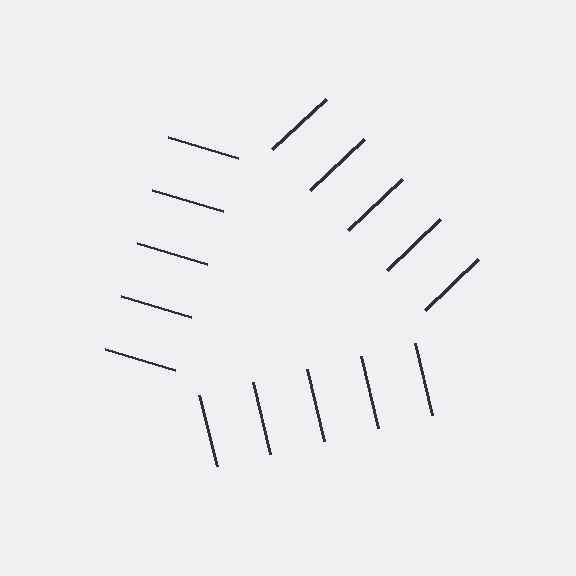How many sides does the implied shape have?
3 sides — the line-ends trace a triangle.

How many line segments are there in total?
15 — 5 along each of the 3 edges.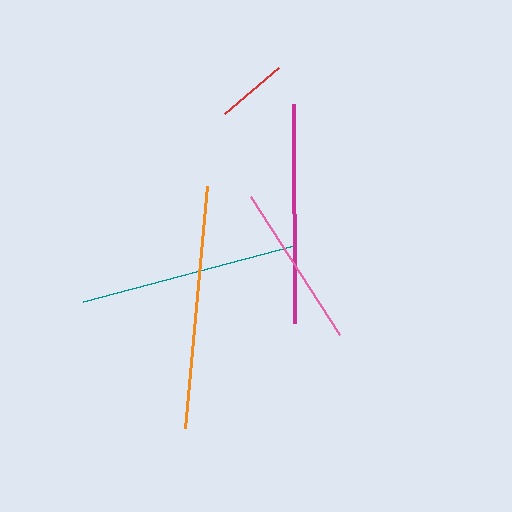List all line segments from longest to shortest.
From longest to shortest: orange, magenta, teal, pink, red.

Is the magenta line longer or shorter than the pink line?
The magenta line is longer than the pink line.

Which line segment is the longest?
The orange line is the longest at approximately 243 pixels.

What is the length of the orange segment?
The orange segment is approximately 243 pixels long.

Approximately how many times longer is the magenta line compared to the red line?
The magenta line is approximately 3.1 times the length of the red line.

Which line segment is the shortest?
The red line is the shortest at approximately 71 pixels.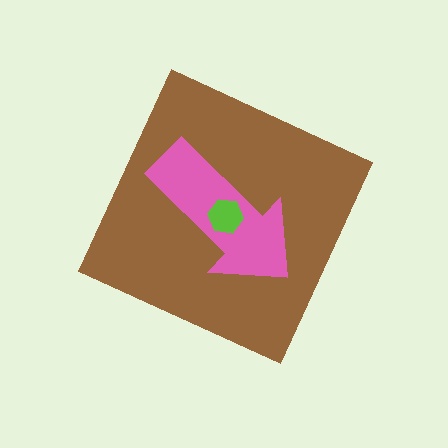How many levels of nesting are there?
3.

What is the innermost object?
The lime hexagon.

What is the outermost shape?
The brown diamond.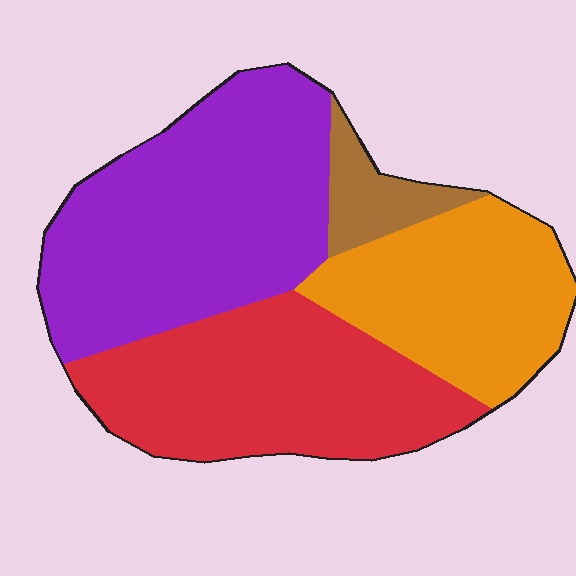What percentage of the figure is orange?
Orange takes up less than a quarter of the figure.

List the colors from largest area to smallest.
From largest to smallest: purple, red, orange, brown.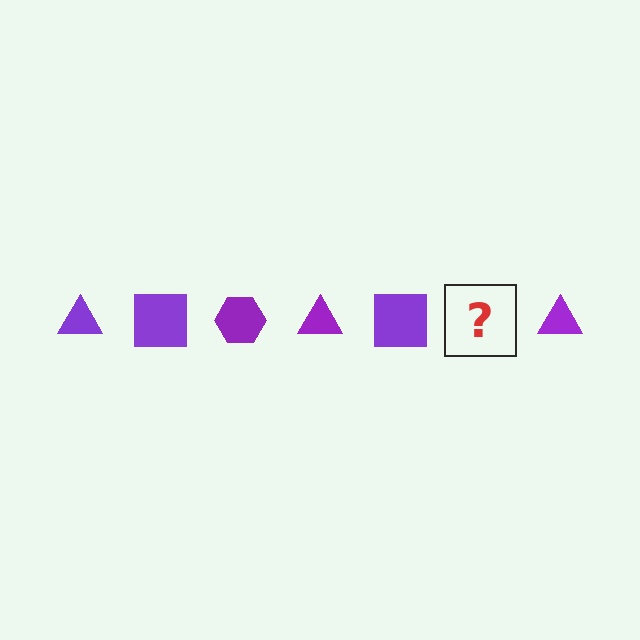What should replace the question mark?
The question mark should be replaced with a purple hexagon.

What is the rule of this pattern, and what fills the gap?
The rule is that the pattern cycles through triangle, square, hexagon shapes in purple. The gap should be filled with a purple hexagon.